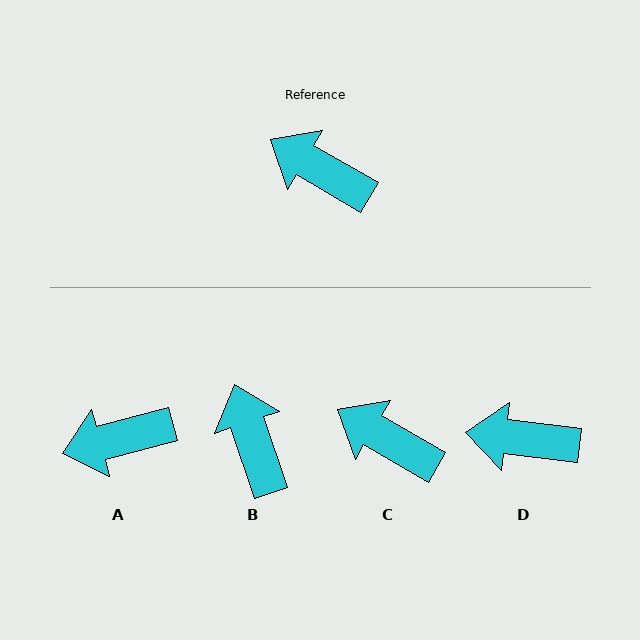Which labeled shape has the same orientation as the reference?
C.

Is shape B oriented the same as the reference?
No, it is off by about 41 degrees.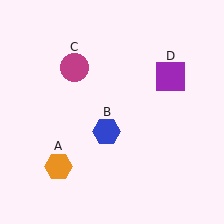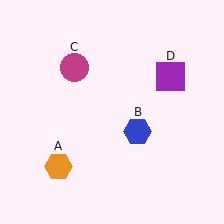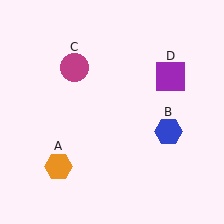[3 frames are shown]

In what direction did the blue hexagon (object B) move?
The blue hexagon (object B) moved right.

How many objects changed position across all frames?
1 object changed position: blue hexagon (object B).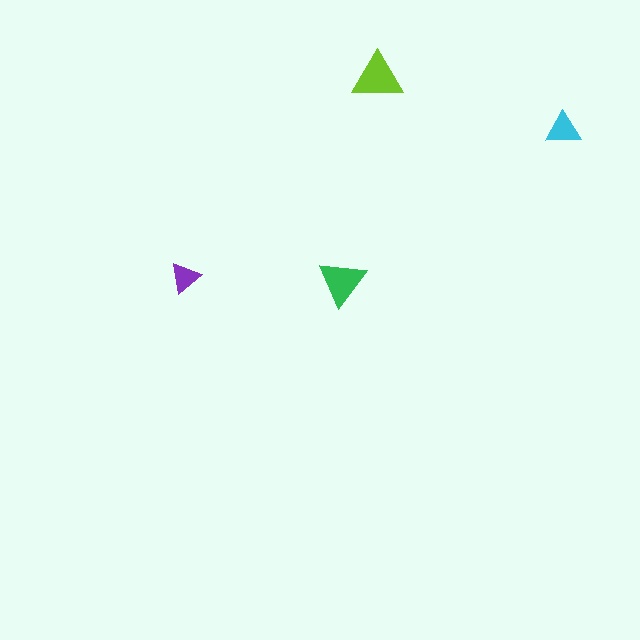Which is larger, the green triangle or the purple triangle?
The green one.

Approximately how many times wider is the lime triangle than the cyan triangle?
About 1.5 times wider.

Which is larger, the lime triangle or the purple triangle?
The lime one.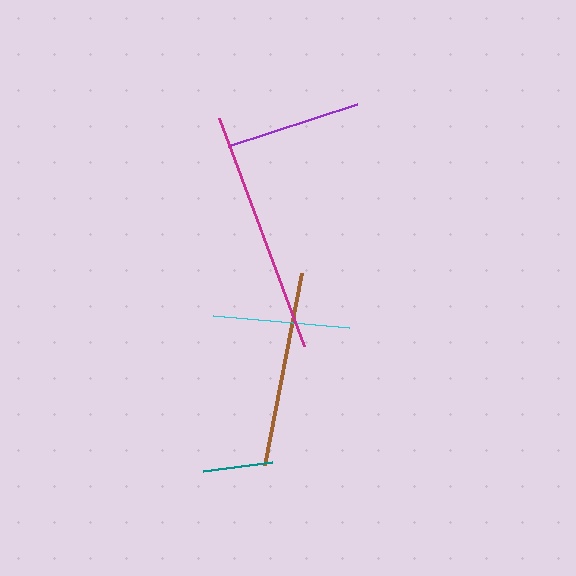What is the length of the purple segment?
The purple segment is approximately 136 pixels long.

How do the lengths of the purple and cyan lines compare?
The purple and cyan lines are approximately the same length.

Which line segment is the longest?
The magenta line is the longest at approximately 243 pixels.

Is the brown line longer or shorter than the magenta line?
The magenta line is longer than the brown line.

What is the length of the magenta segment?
The magenta segment is approximately 243 pixels long.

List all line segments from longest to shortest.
From longest to shortest: magenta, brown, purple, cyan, teal.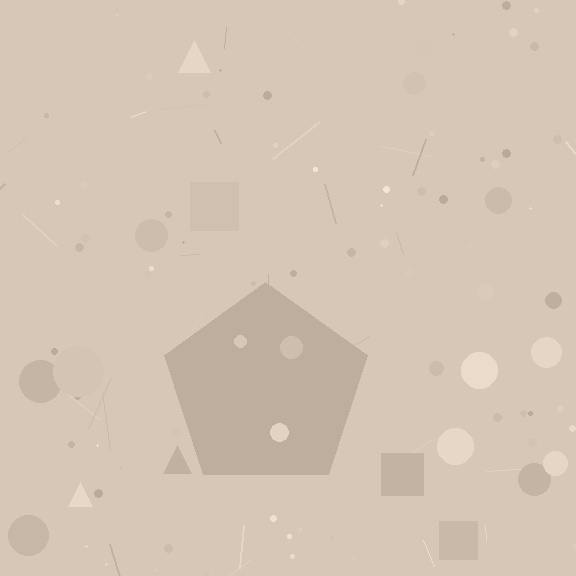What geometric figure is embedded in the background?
A pentagon is embedded in the background.